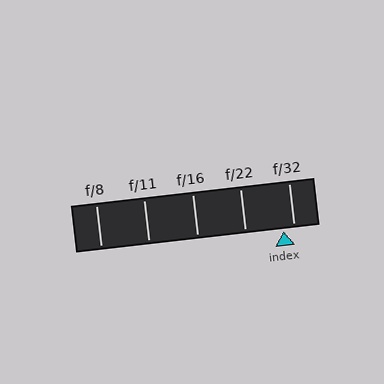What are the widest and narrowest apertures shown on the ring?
The widest aperture shown is f/8 and the narrowest is f/32.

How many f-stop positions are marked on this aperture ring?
There are 5 f-stop positions marked.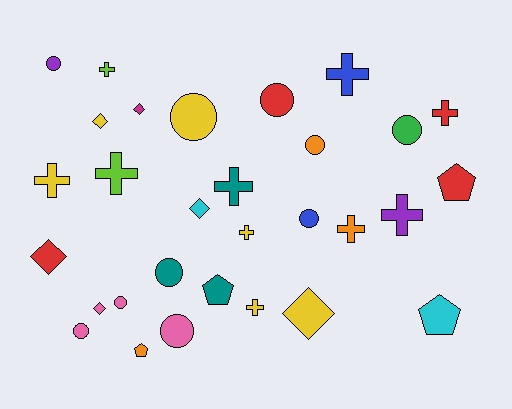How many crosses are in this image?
There are 10 crosses.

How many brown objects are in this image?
There are no brown objects.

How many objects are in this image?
There are 30 objects.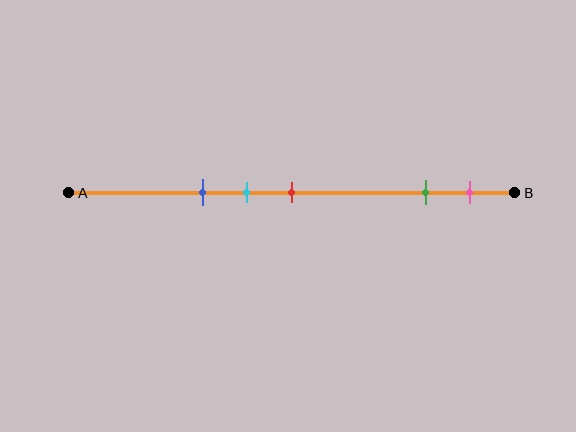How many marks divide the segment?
There are 5 marks dividing the segment.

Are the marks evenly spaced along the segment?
No, the marks are not evenly spaced.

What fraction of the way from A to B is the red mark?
The red mark is approximately 50% (0.5) of the way from A to B.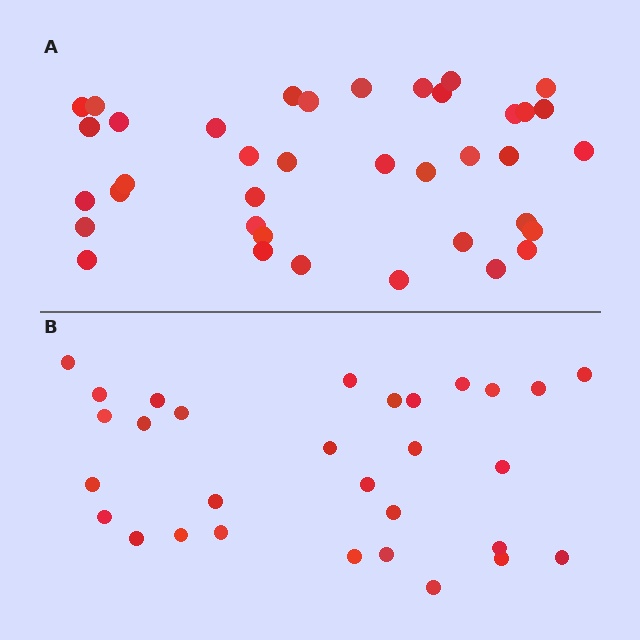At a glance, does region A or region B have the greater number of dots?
Region A (the top region) has more dots.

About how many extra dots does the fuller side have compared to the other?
Region A has roughly 8 or so more dots than region B.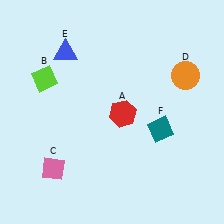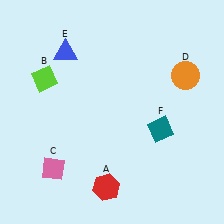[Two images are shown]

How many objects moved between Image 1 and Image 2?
1 object moved between the two images.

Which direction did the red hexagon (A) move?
The red hexagon (A) moved down.